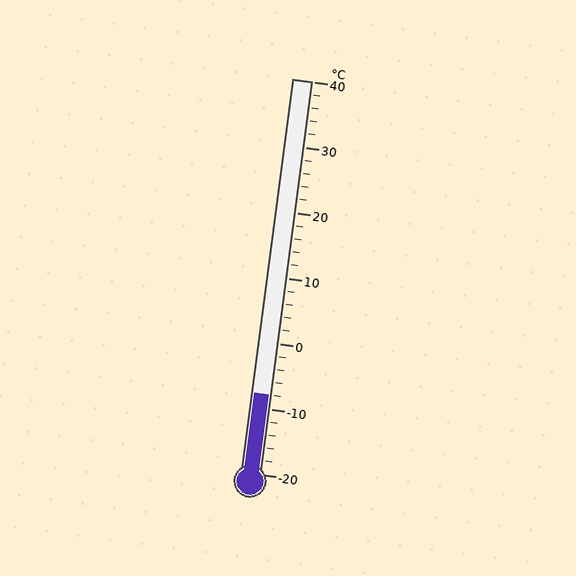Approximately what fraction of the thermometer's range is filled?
The thermometer is filled to approximately 20% of its range.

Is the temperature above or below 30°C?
The temperature is below 30°C.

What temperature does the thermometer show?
The thermometer shows approximately -8°C.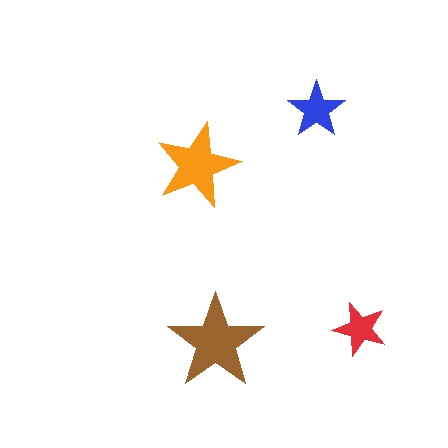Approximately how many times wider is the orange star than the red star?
About 1.5 times wider.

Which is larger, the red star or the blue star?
The blue one.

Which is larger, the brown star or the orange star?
The brown one.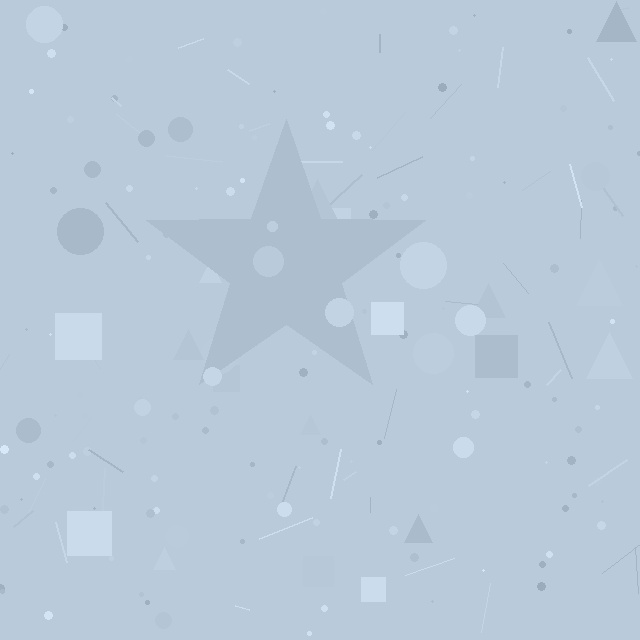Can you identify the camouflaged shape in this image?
The camouflaged shape is a star.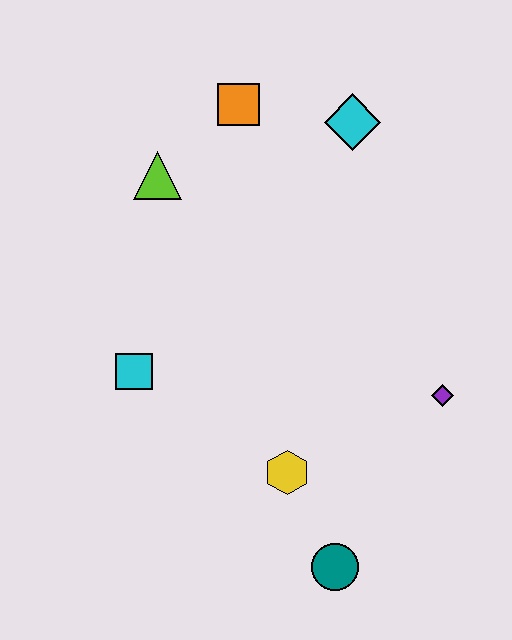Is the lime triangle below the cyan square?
No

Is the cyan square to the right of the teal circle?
No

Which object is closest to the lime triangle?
The orange square is closest to the lime triangle.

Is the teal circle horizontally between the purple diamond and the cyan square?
Yes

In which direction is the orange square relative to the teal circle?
The orange square is above the teal circle.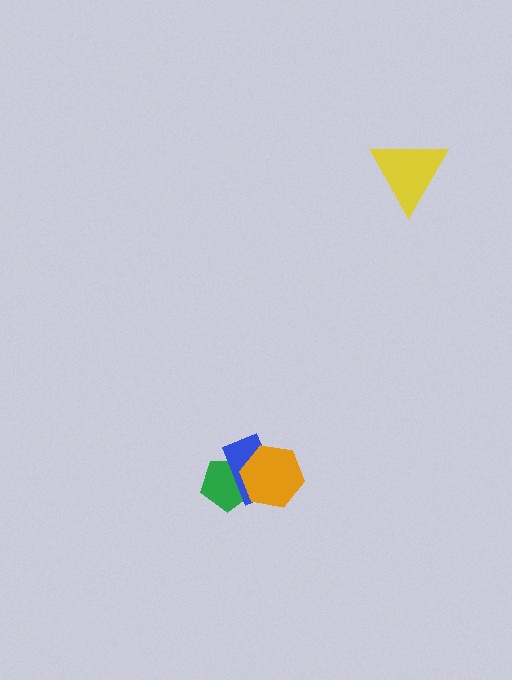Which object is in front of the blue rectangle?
The orange hexagon is in front of the blue rectangle.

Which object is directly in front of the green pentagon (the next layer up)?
The blue rectangle is directly in front of the green pentagon.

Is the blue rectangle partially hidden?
Yes, it is partially covered by another shape.